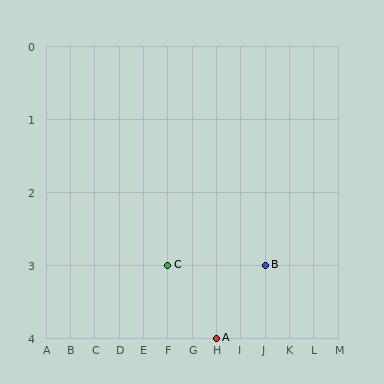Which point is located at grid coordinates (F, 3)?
Point C is at (F, 3).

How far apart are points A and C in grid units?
Points A and C are 2 columns and 1 row apart (about 2.2 grid units diagonally).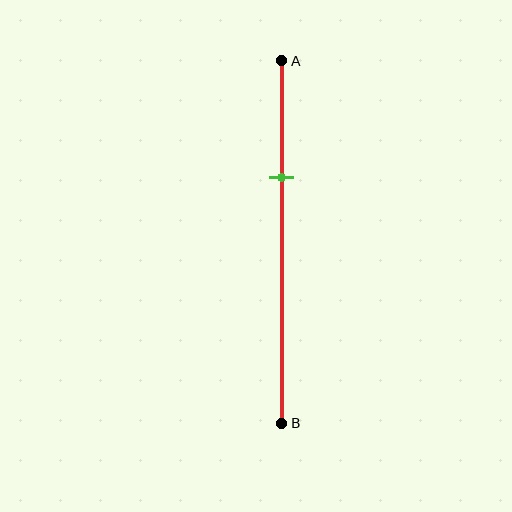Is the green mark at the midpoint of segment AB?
No, the mark is at about 30% from A, not at the 50% midpoint.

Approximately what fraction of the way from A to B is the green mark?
The green mark is approximately 30% of the way from A to B.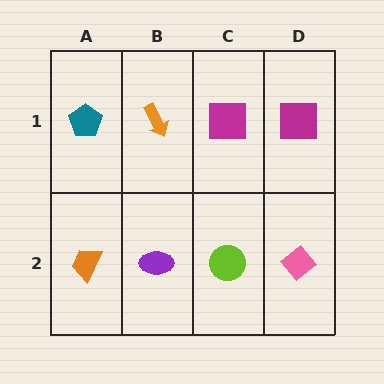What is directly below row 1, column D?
A pink diamond.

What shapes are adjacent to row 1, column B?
A purple ellipse (row 2, column B), a teal pentagon (row 1, column A), a magenta square (row 1, column C).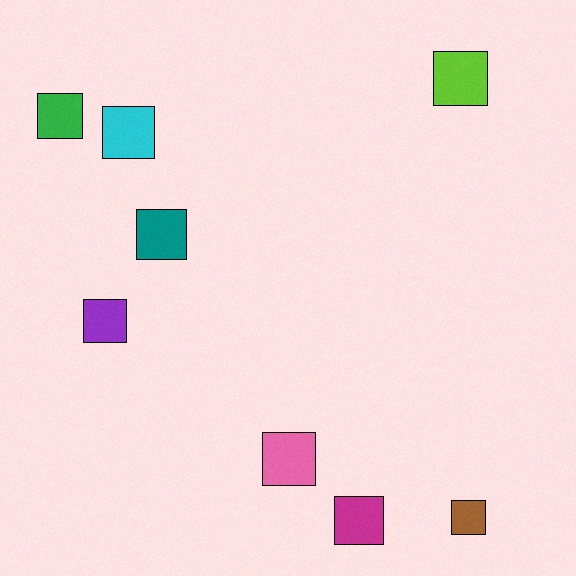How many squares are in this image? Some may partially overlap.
There are 8 squares.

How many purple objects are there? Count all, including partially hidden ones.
There is 1 purple object.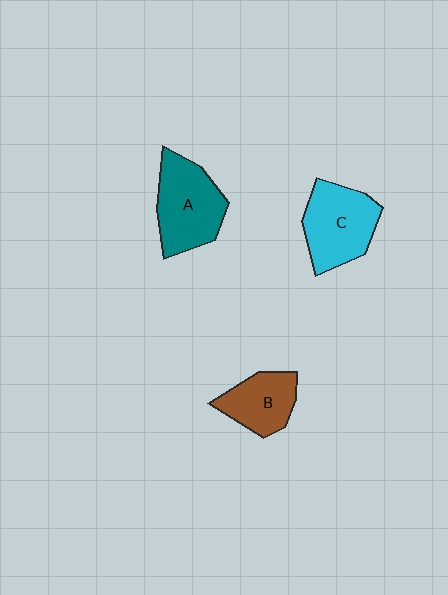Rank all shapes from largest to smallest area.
From largest to smallest: A (teal), C (cyan), B (brown).